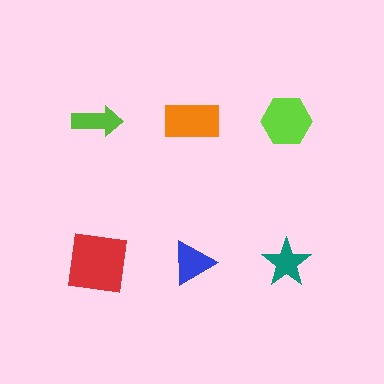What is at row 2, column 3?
A teal star.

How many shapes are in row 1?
3 shapes.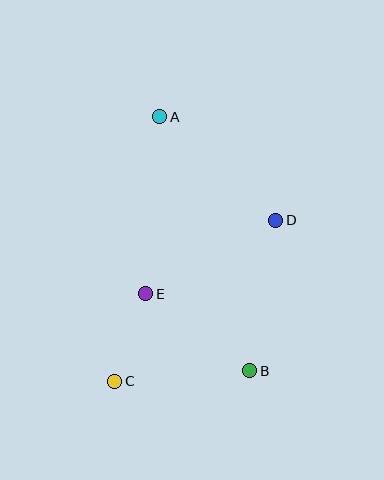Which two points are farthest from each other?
Points A and B are farthest from each other.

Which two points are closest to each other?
Points C and E are closest to each other.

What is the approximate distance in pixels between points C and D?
The distance between C and D is approximately 228 pixels.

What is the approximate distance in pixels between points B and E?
The distance between B and E is approximately 130 pixels.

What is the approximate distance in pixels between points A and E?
The distance between A and E is approximately 177 pixels.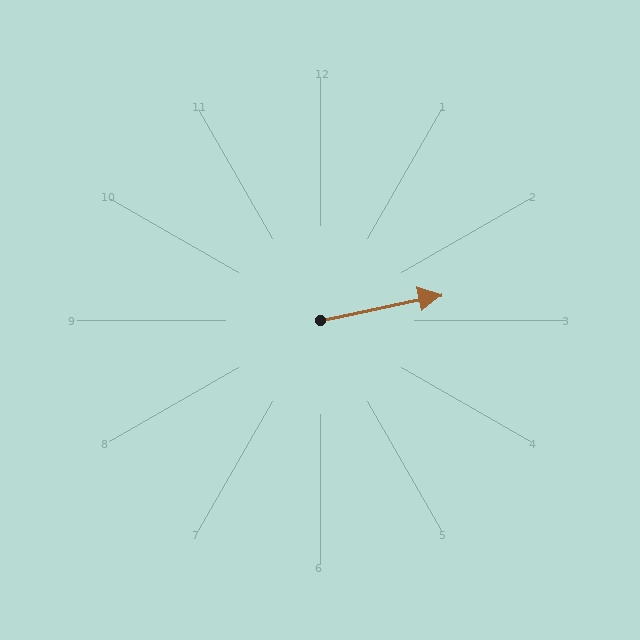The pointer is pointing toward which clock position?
Roughly 3 o'clock.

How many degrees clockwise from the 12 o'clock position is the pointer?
Approximately 78 degrees.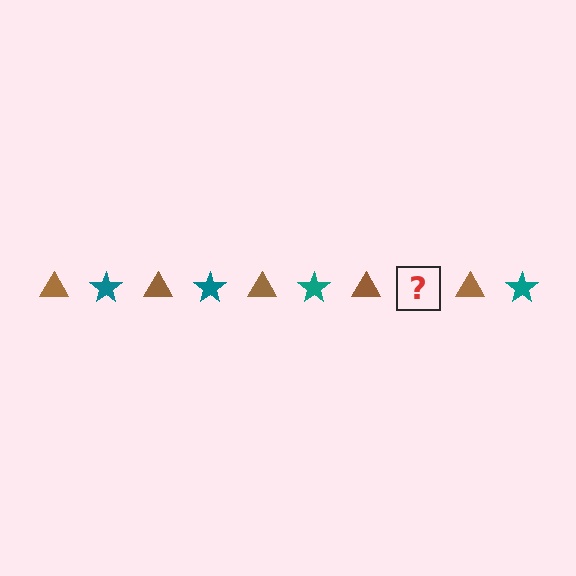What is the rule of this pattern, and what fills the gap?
The rule is that the pattern alternates between brown triangle and teal star. The gap should be filled with a teal star.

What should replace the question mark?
The question mark should be replaced with a teal star.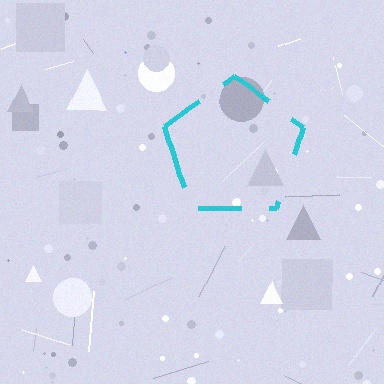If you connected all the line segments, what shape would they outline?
They would outline a pentagon.